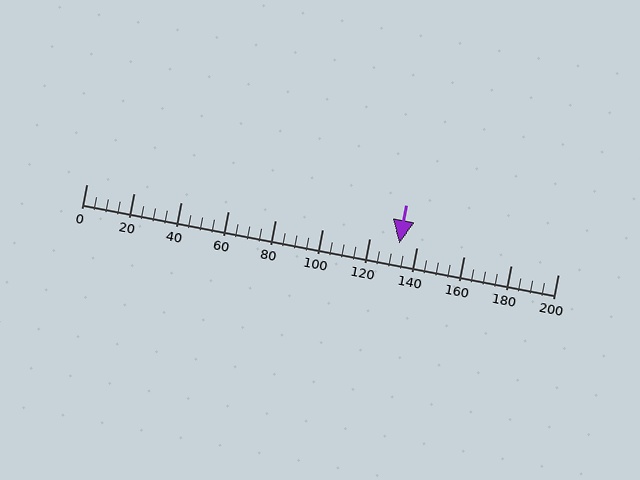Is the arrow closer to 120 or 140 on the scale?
The arrow is closer to 140.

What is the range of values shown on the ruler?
The ruler shows values from 0 to 200.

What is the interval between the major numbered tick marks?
The major tick marks are spaced 20 units apart.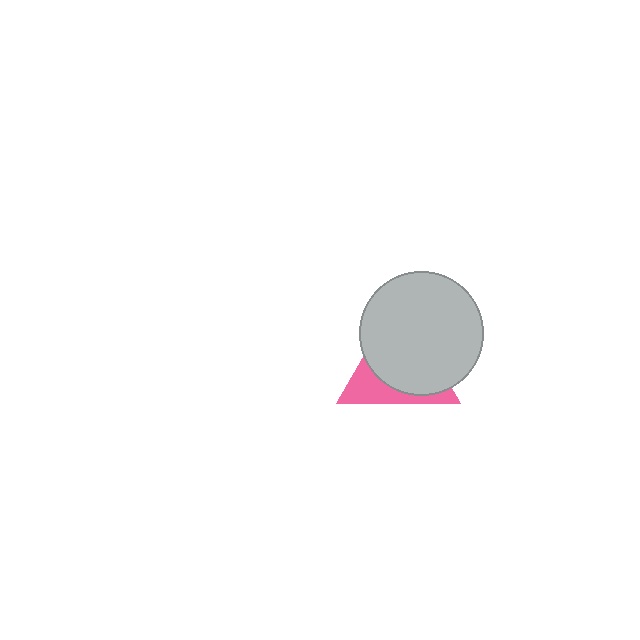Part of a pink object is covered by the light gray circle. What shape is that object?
It is a triangle.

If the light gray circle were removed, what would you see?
You would see the complete pink triangle.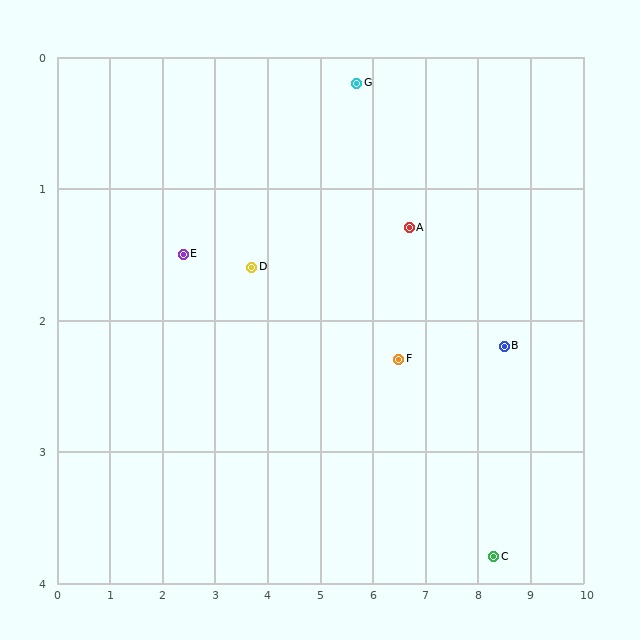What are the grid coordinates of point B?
Point B is at approximately (8.5, 2.2).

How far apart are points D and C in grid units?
Points D and C are about 5.1 grid units apart.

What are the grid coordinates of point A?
Point A is at approximately (6.7, 1.3).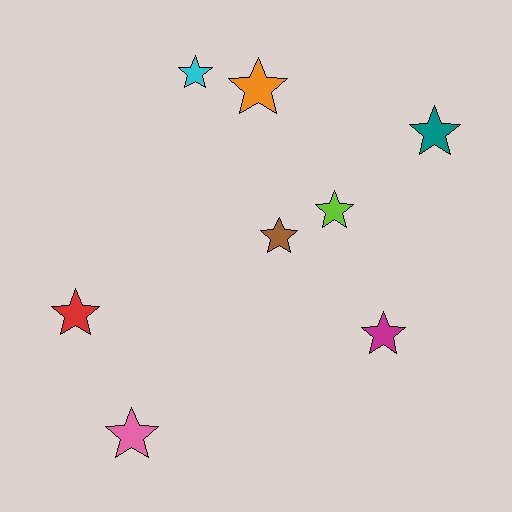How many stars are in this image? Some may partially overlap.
There are 8 stars.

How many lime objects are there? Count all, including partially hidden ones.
There is 1 lime object.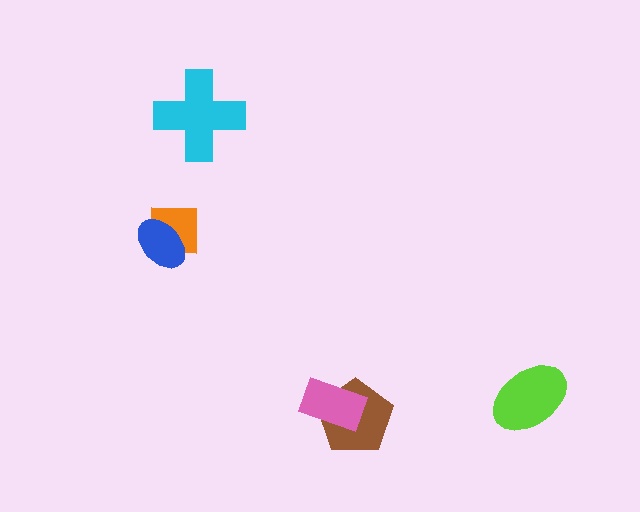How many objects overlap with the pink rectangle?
1 object overlaps with the pink rectangle.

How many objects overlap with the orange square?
1 object overlaps with the orange square.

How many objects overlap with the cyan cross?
0 objects overlap with the cyan cross.